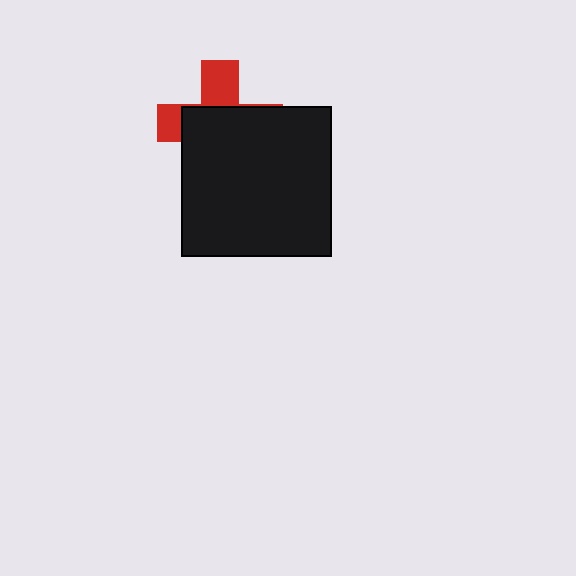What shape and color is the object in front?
The object in front is a black square.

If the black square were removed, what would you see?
You would see the complete red cross.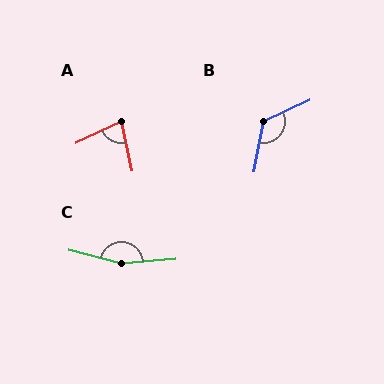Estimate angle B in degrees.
Approximately 126 degrees.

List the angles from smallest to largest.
A (77°), B (126°), C (162°).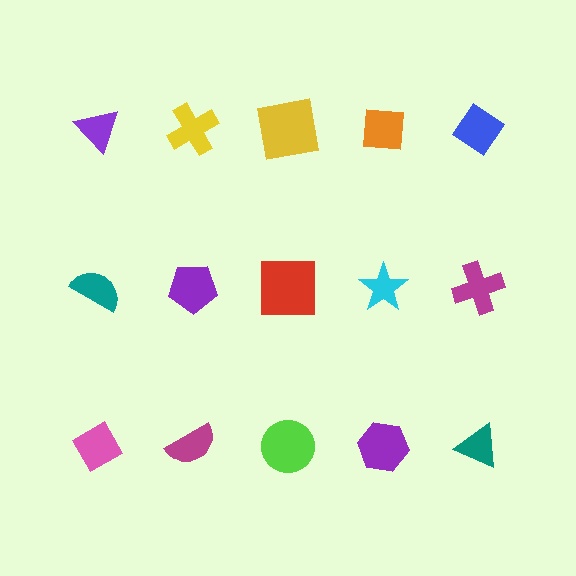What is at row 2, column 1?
A teal semicircle.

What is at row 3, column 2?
A magenta semicircle.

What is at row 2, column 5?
A magenta cross.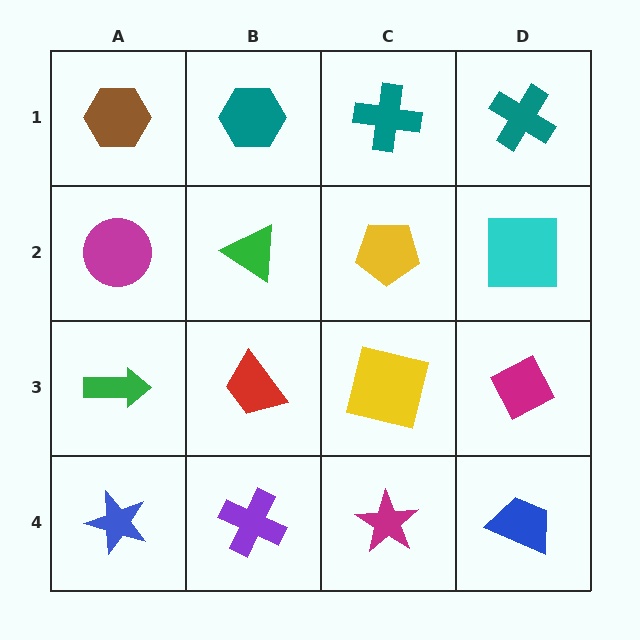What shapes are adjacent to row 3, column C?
A yellow pentagon (row 2, column C), a magenta star (row 4, column C), a red trapezoid (row 3, column B), a magenta diamond (row 3, column D).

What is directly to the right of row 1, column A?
A teal hexagon.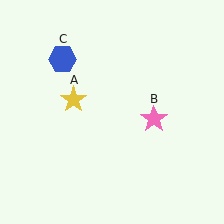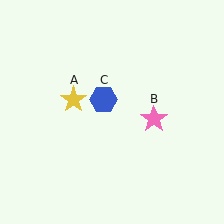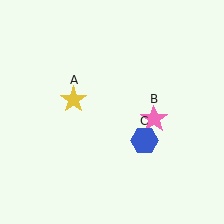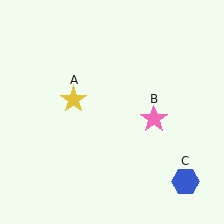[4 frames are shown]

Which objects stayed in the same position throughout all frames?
Yellow star (object A) and pink star (object B) remained stationary.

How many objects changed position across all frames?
1 object changed position: blue hexagon (object C).